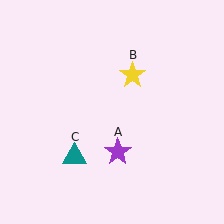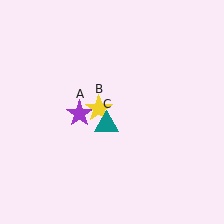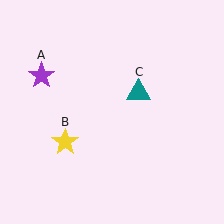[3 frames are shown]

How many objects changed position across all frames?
3 objects changed position: purple star (object A), yellow star (object B), teal triangle (object C).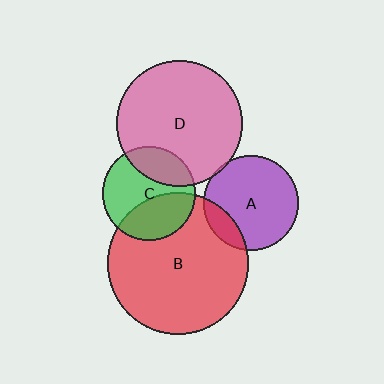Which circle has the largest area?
Circle B (red).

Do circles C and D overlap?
Yes.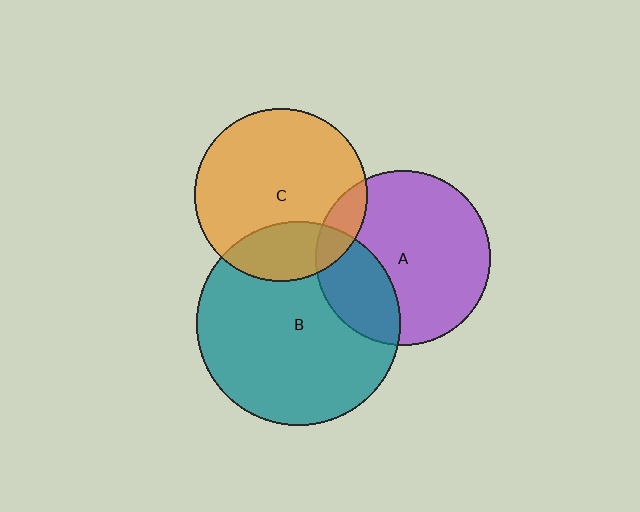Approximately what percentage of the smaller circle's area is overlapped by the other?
Approximately 30%.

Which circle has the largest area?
Circle B (teal).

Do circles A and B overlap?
Yes.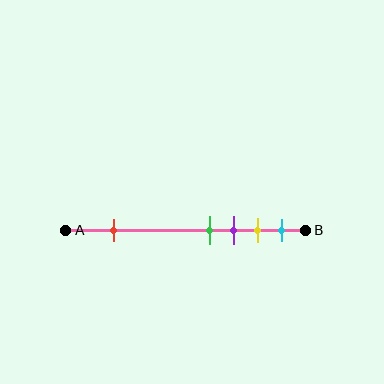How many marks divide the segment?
There are 5 marks dividing the segment.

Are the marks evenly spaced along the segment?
No, the marks are not evenly spaced.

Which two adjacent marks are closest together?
The green and purple marks are the closest adjacent pair.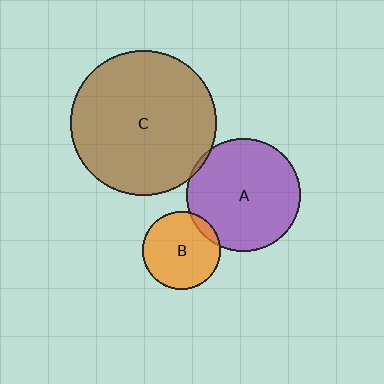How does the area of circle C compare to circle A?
Approximately 1.6 times.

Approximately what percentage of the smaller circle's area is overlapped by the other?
Approximately 5%.